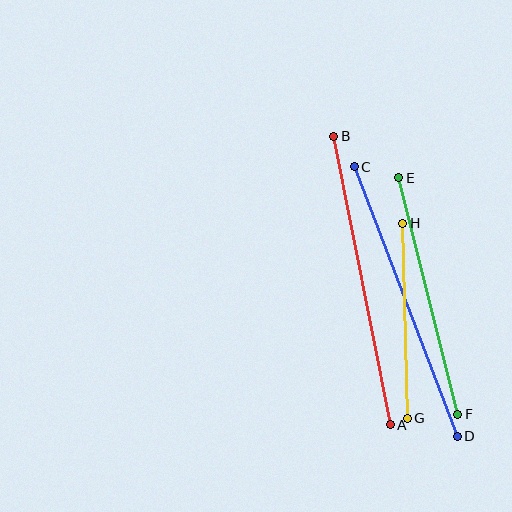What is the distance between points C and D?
The distance is approximately 289 pixels.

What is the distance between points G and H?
The distance is approximately 195 pixels.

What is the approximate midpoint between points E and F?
The midpoint is at approximately (428, 296) pixels.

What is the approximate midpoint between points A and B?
The midpoint is at approximately (362, 281) pixels.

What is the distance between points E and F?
The distance is approximately 244 pixels.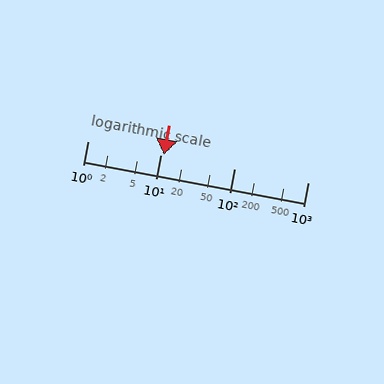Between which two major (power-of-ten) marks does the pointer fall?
The pointer is between 10 and 100.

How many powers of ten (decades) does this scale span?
The scale spans 3 decades, from 1 to 1000.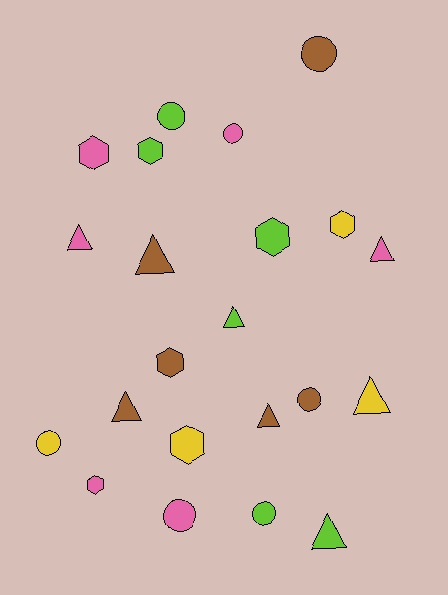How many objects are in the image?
There are 22 objects.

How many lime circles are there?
There are 2 lime circles.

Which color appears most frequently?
Lime, with 6 objects.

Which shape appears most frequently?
Triangle, with 8 objects.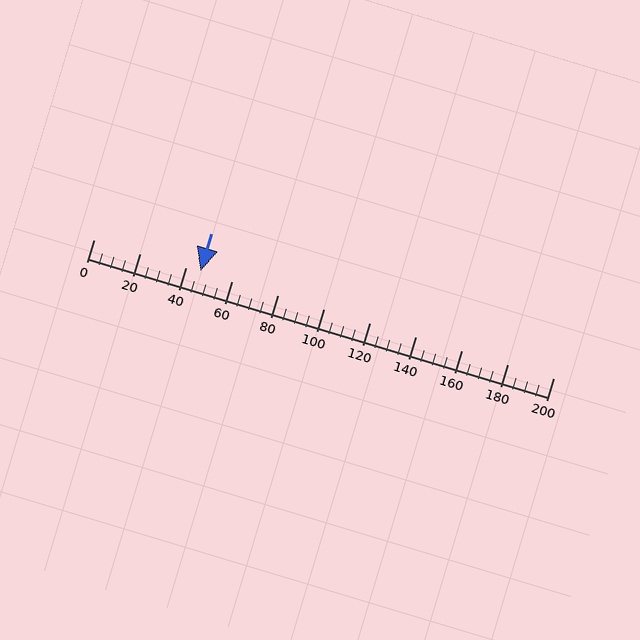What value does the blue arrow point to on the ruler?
The blue arrow points to approximately 46.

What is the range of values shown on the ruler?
The ruler shows values from 0 to 200.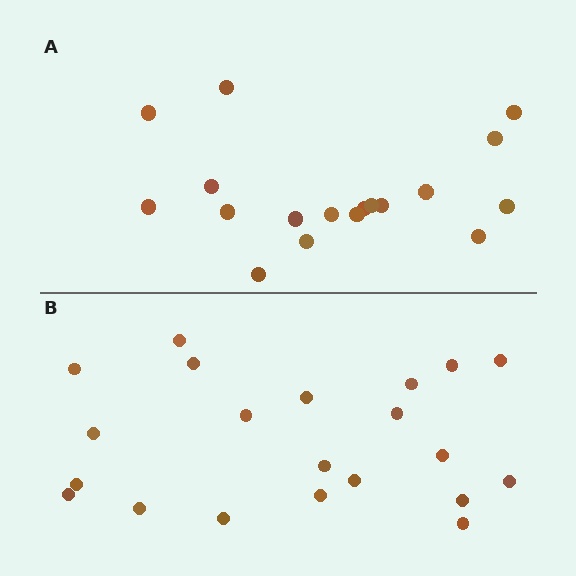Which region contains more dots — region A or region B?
Region B (the bottom region) has more dots.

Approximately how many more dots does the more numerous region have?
Region B has just a few more — roughly 2 or 3 more dots than region A.